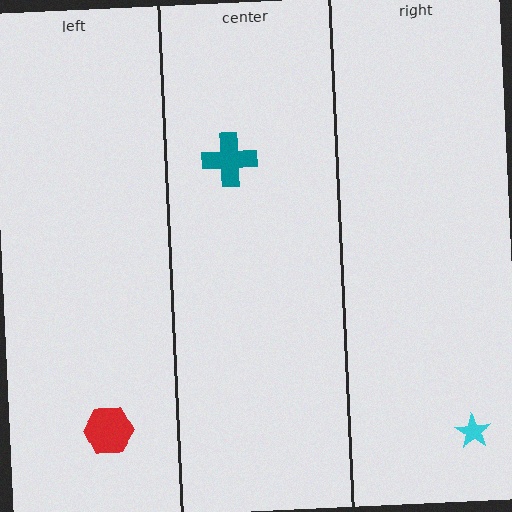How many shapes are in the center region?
1.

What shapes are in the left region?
The red hexagon.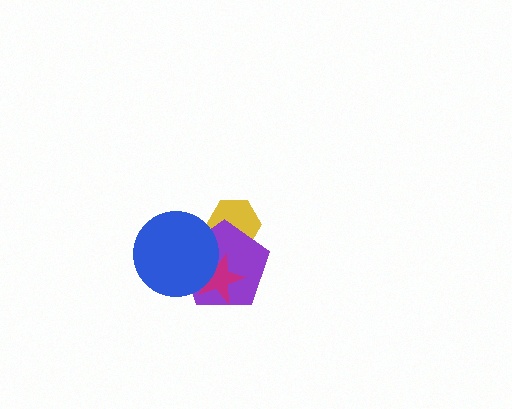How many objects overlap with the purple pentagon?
3 objects overlap with the purple pentagon.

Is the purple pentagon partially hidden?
Yes, it is partially covered by another shape.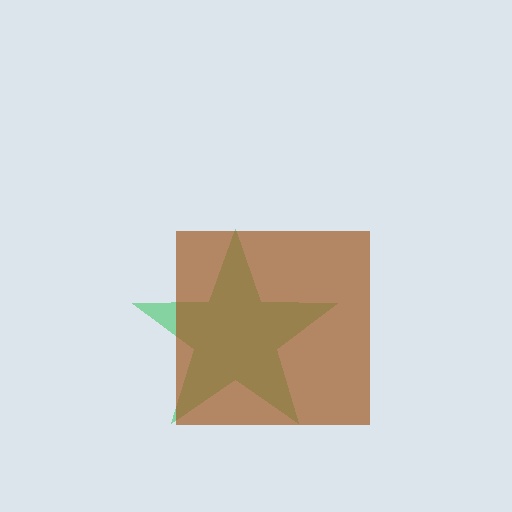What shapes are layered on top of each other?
The layered shapes are: a green star, a brown square.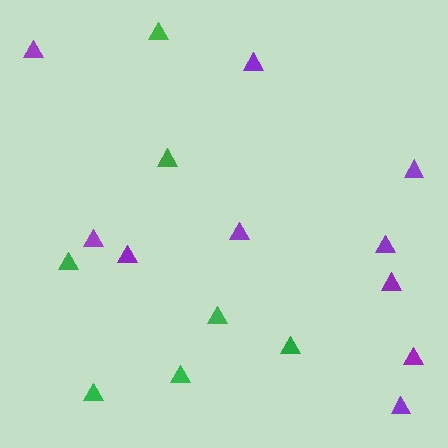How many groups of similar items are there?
There are 2 groups: one group of purple triangles (10) and one group of green triangles (7).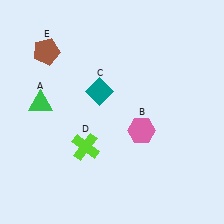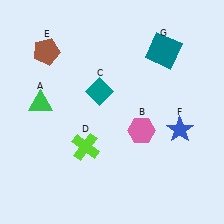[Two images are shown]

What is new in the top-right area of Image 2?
A teal square (G) was added in the top-right area of Image 2.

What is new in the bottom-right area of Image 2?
A blue star (F) was added in the bottom-right area of Image 2.